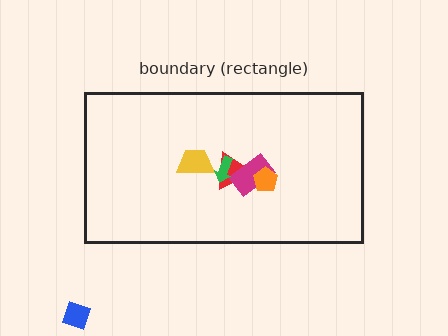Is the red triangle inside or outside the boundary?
Inside.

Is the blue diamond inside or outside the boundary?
Outside.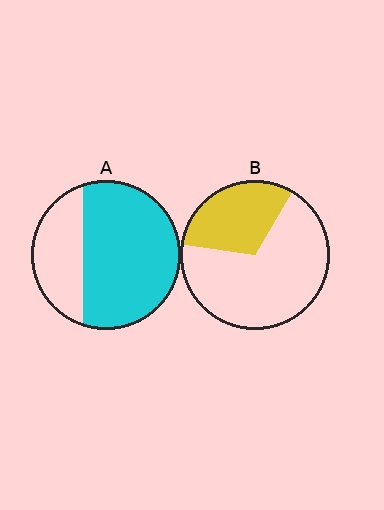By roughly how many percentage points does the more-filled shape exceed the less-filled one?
By roughly 40 percentage points (A over B).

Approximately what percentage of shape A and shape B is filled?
A is approximately 70% and B is approximately 30%.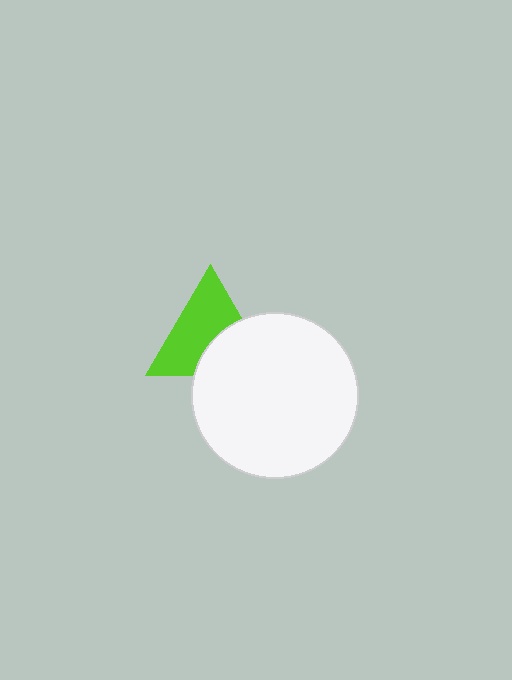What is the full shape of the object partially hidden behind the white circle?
The partially hidden object is a lime triangle.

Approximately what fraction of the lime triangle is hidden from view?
Roughly 38% of the lime triangle is hidden behind the white circle.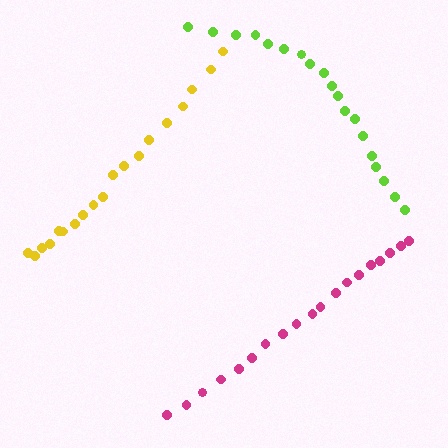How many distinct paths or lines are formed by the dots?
There are 3 distinct paths.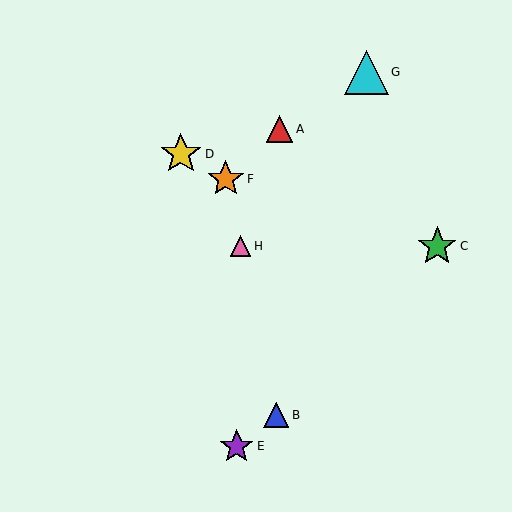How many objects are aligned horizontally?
2 objects (C, H) are aligned horizontally.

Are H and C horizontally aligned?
Yes, both are at y≈246.